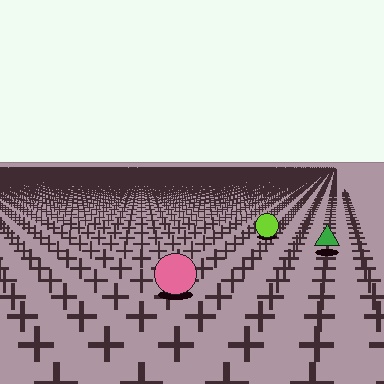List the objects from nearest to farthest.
From nearest to farthest: the pink circle, the green triangle, the lime circle.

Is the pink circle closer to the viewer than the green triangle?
Yes. The pink circle is closer — you can tell from the texture gradient: the ground texture is coarser near it.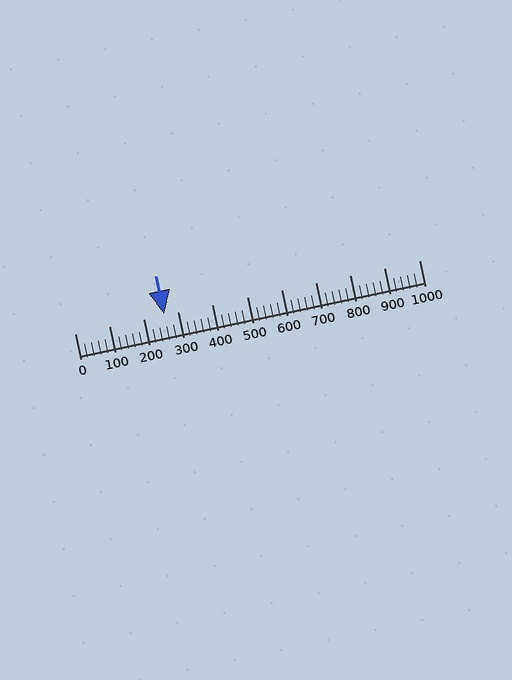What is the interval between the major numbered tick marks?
The major tick marks are spaced 100 units apart.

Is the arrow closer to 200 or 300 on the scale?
The arrow is closer to 300.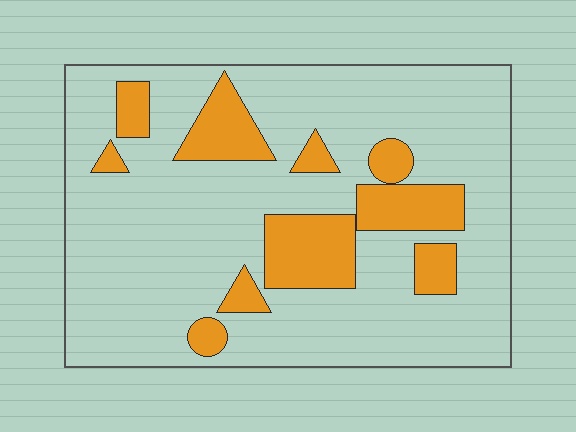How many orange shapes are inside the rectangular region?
10.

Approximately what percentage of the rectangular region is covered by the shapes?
Approximately 20%.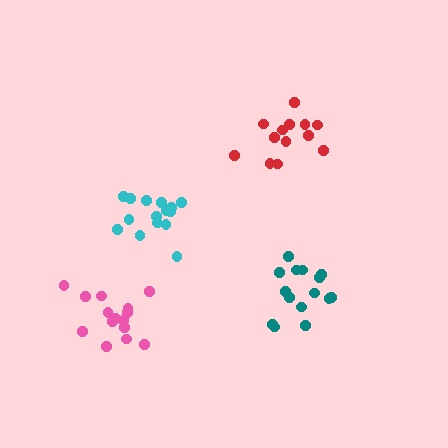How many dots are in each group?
Group 1: 15 dots, Group 2: 15 dots, Group 3: 13 dots, Group 4: 15 dots (58 total).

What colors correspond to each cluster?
The clusters are colored: teal, pink, red, cyan.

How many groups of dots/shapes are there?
There are 4 groups.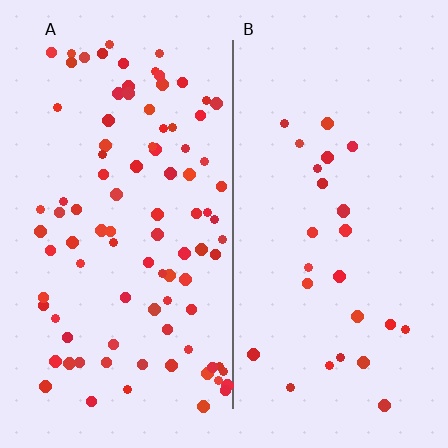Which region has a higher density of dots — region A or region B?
A (the left).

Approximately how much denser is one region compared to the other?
Approximately 3.4× — region A over region B.